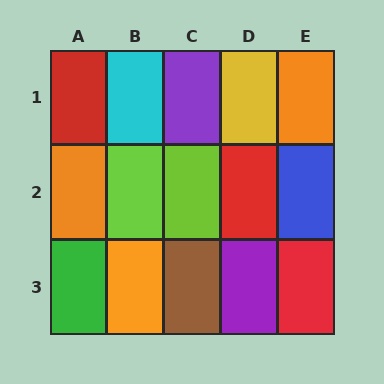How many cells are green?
1 cell is green.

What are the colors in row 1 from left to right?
Red, cyan, purple, yellow, orange.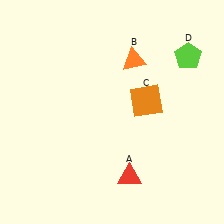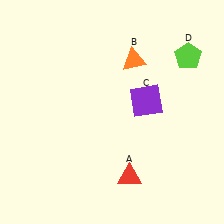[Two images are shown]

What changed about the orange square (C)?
In Image 1, C is orange. In Image 2, it changed to purple.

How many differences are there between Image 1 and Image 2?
There is 1 difference between the two images.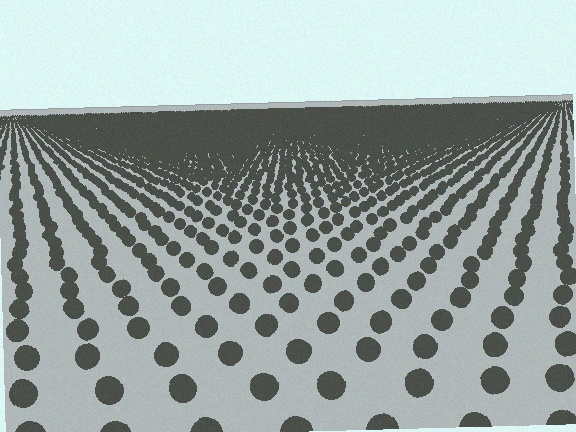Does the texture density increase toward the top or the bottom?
Density increases toward the top.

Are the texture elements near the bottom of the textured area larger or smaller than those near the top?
Larger. Near the bottom, elements are closer to the viewer and appear at a bigger on-screen size.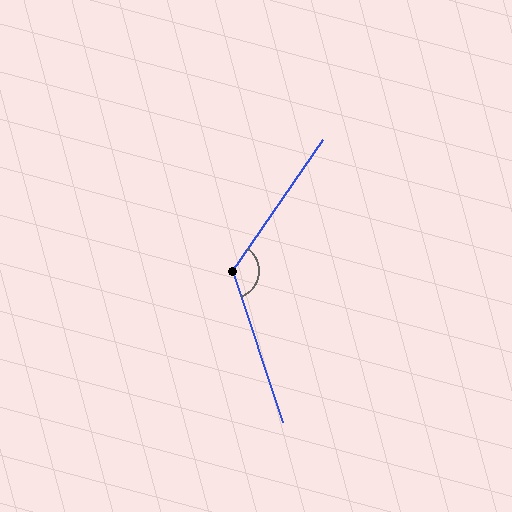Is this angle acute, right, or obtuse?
It is obtuse.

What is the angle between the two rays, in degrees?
Approximately 127 degrees.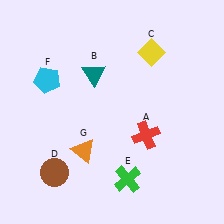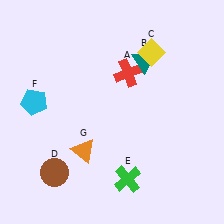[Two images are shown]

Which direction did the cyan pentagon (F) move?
The cyan pentagon (F) moved down.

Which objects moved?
The objects that moved are: the red cross (A), the teal triangle (B), the cyan pentagon (F).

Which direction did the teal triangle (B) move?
The teal triangle (B) moved right.